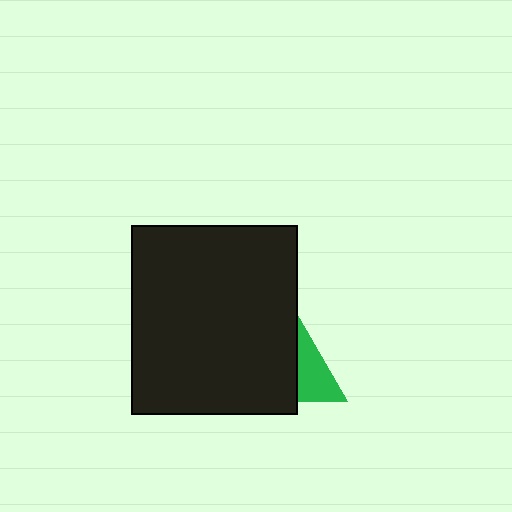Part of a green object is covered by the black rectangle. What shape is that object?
It is a triangle.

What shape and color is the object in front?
The object in front is a black rectangle.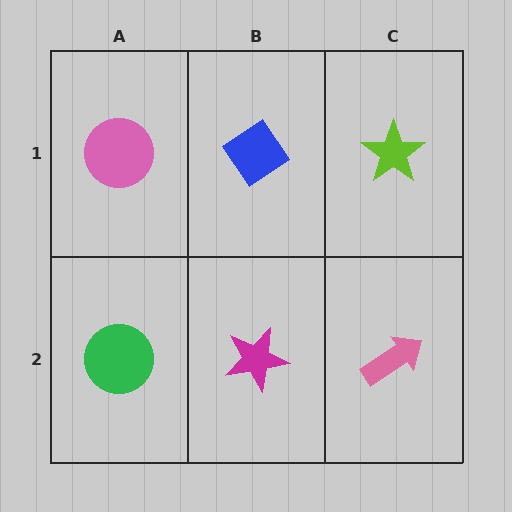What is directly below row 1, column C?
A pink arrow.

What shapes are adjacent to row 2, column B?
A blue diamond (row 1, column B), a green circle (row 2, column A), a pink arrow (row 2, column C).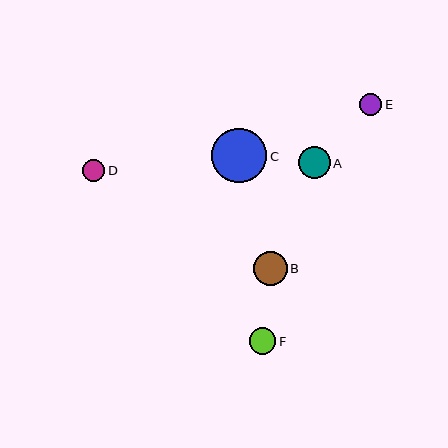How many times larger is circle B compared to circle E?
Circle B is approximately 1.5 times the size of circle E.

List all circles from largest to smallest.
From largest to smallest: C, B, A, F, D, E.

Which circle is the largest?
Circle C is the largest with a size of approximately 55 pixels.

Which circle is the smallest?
Circle E is the smallest with a size of approximately 22 pixels.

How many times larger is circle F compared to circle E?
Circle F is approximately 1.2 times the size of circle E.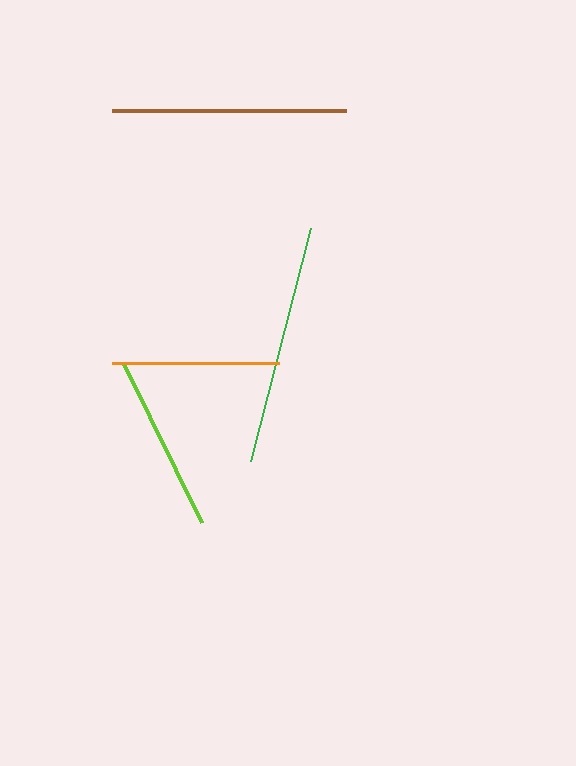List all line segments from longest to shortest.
From longest to shortest: green, brown, lime, orange.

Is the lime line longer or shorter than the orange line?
The lime line is longer than the orange line.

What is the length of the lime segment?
The lime segment is approximately 177 pixels long.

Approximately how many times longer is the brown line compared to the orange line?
The brown line is approximately 1.4 times the length of the orange line.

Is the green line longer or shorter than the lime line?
The green line is longer than the lime line.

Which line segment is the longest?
The green line is the longest at approximately 241 pixels.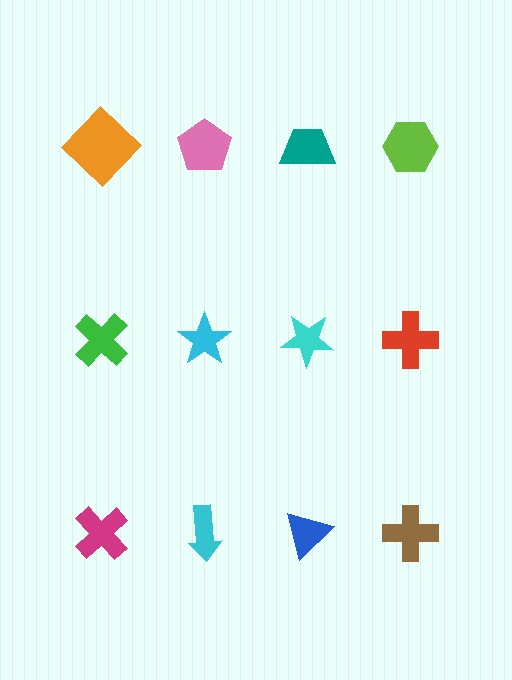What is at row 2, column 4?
A red cross.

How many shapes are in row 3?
4 shapes.